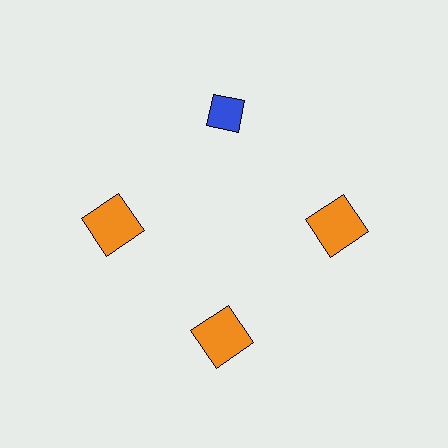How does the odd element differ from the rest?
It differs in both color (blue instead of orange) and shape (diamond instead of square).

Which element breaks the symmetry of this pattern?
The blue diamond at roughly the 12 o'clock position breaks the symmetry. All other shapes are orange squares.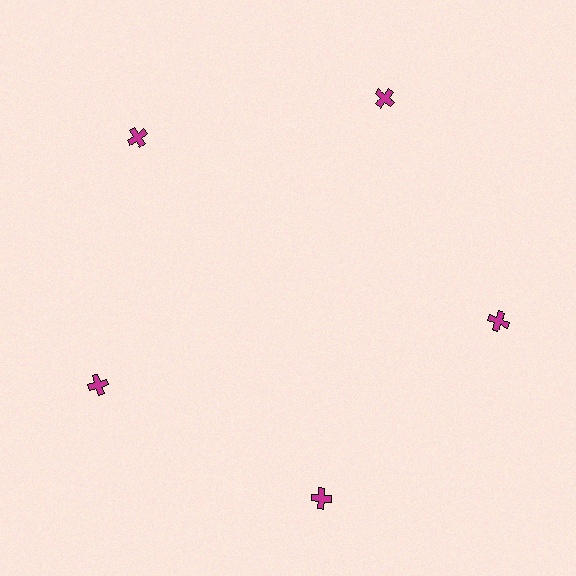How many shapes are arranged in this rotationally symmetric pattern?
There are 5 shapes, arranged in 5 groups of 1.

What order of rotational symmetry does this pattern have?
This pattern has 5-fold rotational symmetry.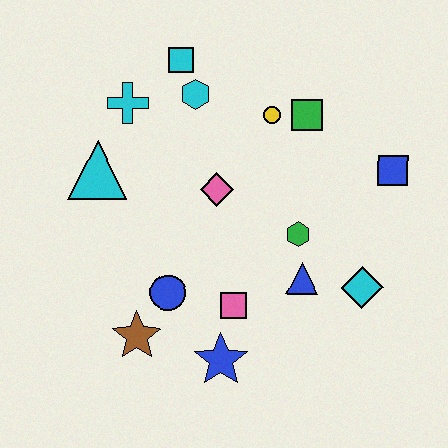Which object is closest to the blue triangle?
The green hexagon is closest to the blue triangle.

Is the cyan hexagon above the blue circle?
Yes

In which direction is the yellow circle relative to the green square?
The yellow circle is to the left of the green square.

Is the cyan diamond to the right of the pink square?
Yes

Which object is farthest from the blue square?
The brown star is farthest from the blue square.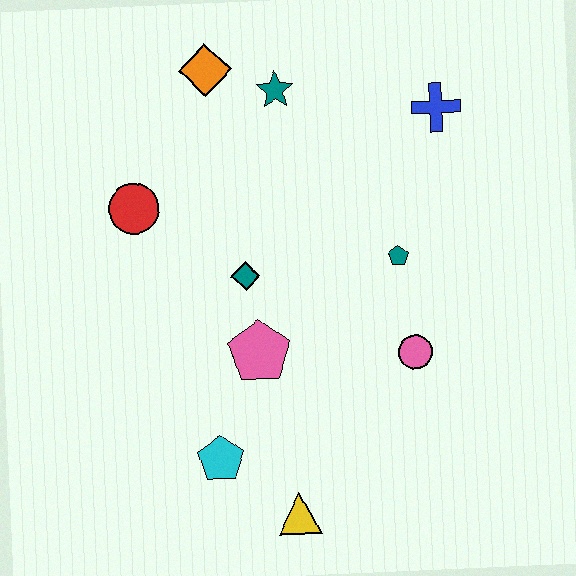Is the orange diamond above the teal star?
Yes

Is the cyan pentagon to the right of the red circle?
Yes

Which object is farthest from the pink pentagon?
The blue cross is farthest from the pink pentagon.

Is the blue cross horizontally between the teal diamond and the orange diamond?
No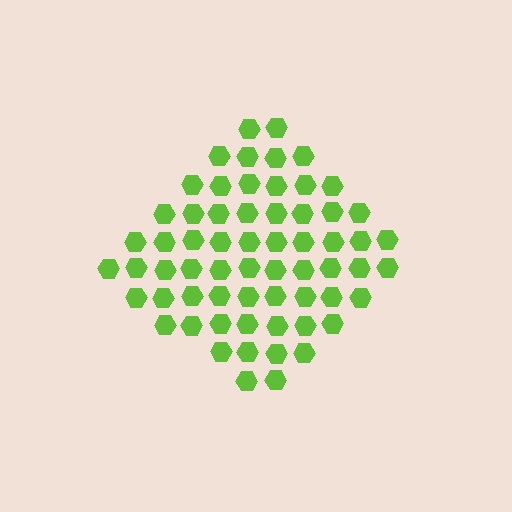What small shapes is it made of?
It is made of small hexagons.